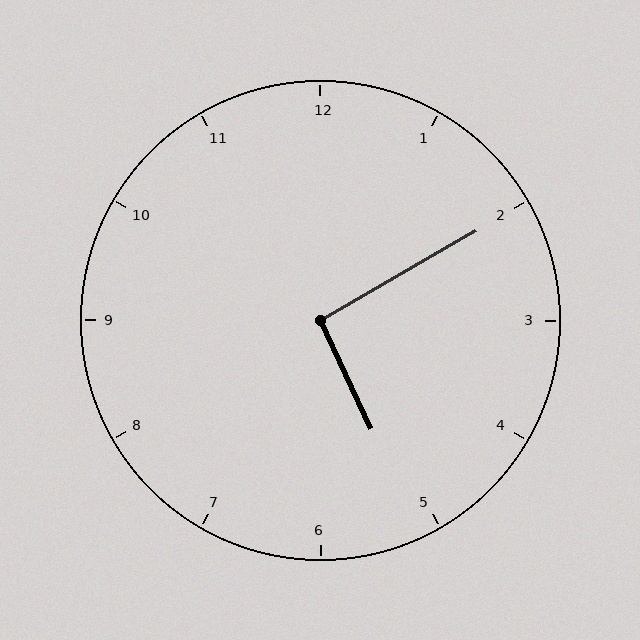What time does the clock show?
5:10.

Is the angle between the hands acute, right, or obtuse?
It is right.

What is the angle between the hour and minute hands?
Approximately 95 degrees.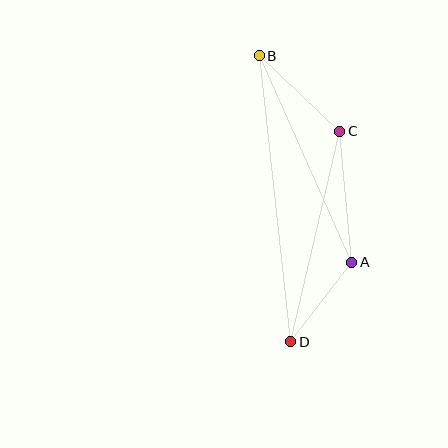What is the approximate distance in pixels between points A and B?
The distance between A and B is approximately 226 pixels.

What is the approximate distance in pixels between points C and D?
The distance between C and D is approximately 216 pixels.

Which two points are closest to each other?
Points A and D are closest to each other.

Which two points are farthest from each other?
Points B and D are farthest from each other.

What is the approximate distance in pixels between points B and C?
The distance between B and C is approximately 110 pixels.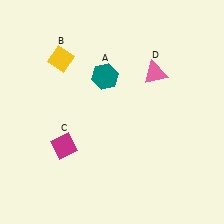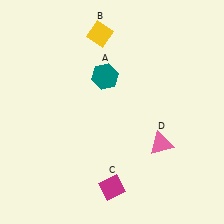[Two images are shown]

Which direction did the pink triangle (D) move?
The pink triangle (D) moved down.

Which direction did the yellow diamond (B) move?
The yellow diamond (B) moved right.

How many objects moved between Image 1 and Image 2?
3 objects moved between the two images.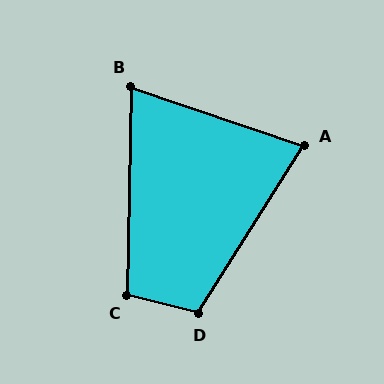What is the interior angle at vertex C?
Approximately 104 degrees (obtuse).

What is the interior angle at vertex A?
Approximately 76 degrees (acute).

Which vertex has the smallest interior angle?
B, at approximately 72 degrees.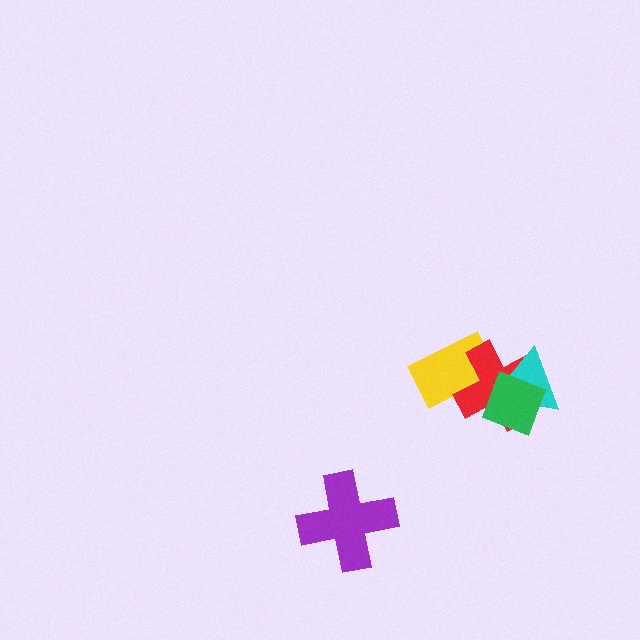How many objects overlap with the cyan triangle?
2 objects overlap with the cyan triangle.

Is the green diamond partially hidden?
No, no other shape covers it.